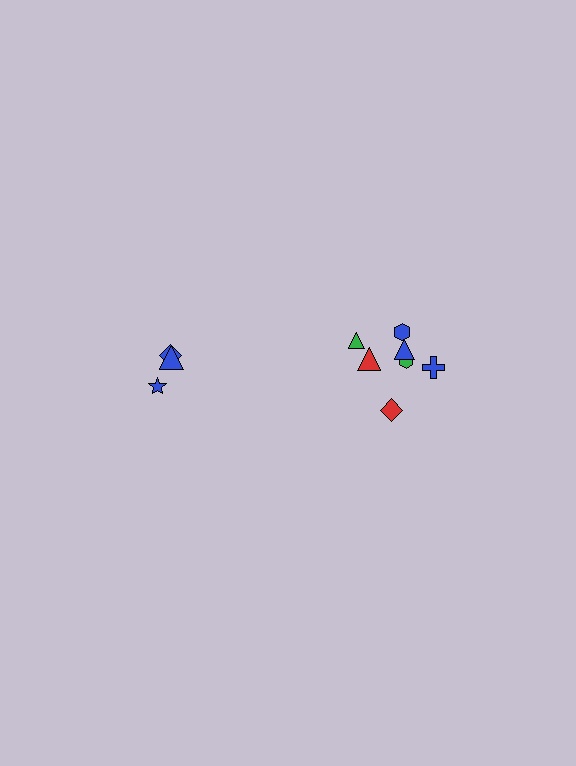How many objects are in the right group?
There are 7 objects.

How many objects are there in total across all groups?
There are 10 objects.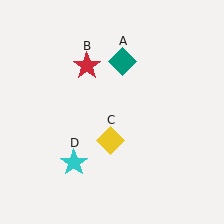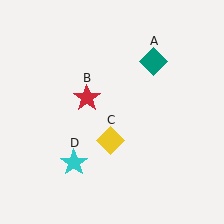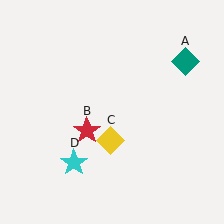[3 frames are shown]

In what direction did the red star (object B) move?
The red star (object B) moved down.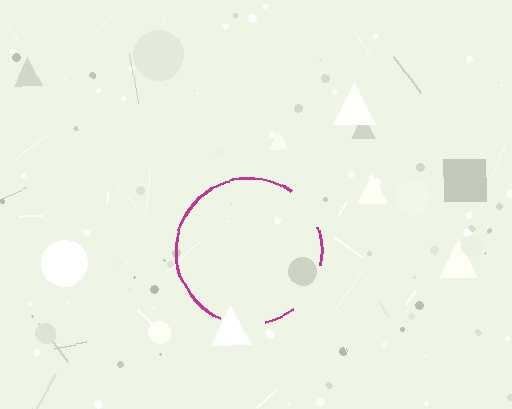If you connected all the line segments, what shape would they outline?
They would outline a circle.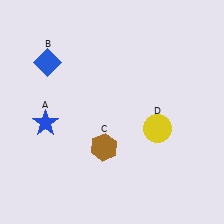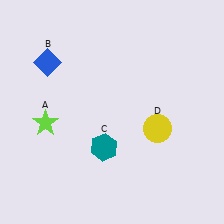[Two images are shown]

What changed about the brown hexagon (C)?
In Image 1, C is brown. In Image 2, it changed to teal.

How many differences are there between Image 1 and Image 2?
There are 2 differences between the two images.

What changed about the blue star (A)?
In Image 1, A is blue. In Image 2, it changed to lime.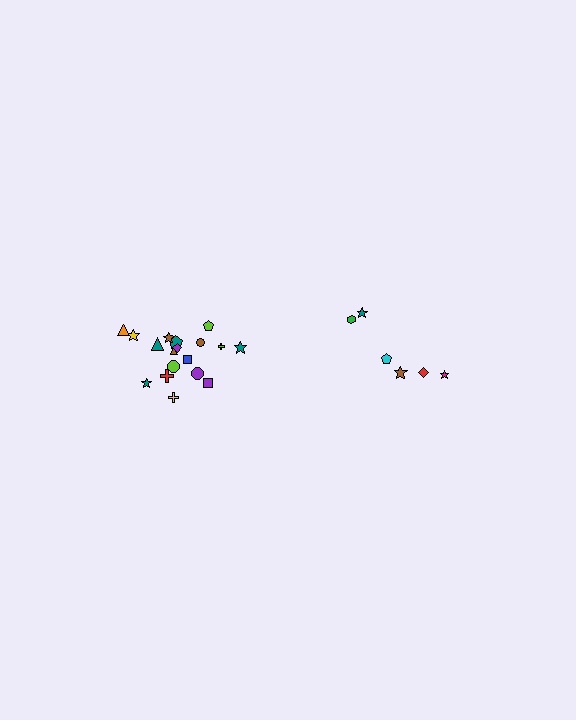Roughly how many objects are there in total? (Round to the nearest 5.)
Roughly 25 objects in total.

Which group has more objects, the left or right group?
The left group.